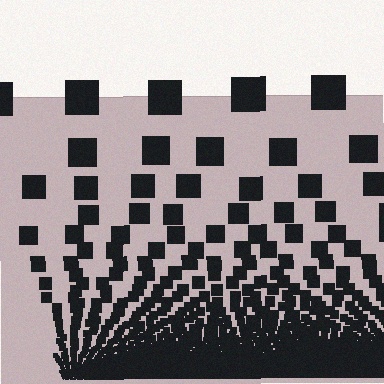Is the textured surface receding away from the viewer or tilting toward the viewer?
The surface appears to tilt toward the viewer. Texture elements get larger and sparser toward the top.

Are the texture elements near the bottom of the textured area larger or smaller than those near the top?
Smaller. The gradient is inverted — elements near the bottom are smaller and denser.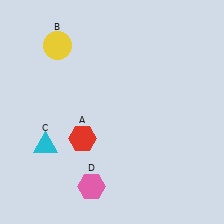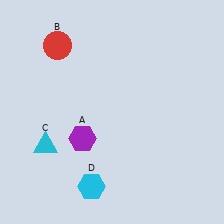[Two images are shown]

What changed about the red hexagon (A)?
In Image 1, A is red. In Image 2, it changed to purple.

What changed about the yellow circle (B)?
In Image 1, B is yellow. In Image 2, it changed to red.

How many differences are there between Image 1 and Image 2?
There are 3 differences between the two images.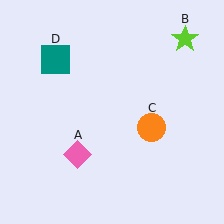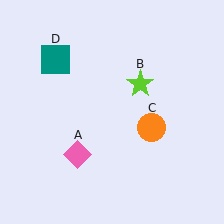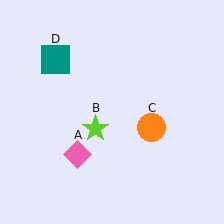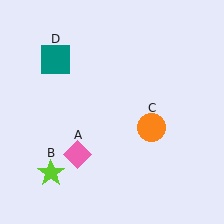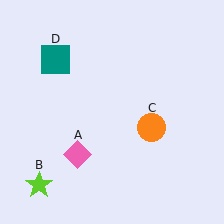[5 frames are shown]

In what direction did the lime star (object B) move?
The lime star (object B) moved down and to the left.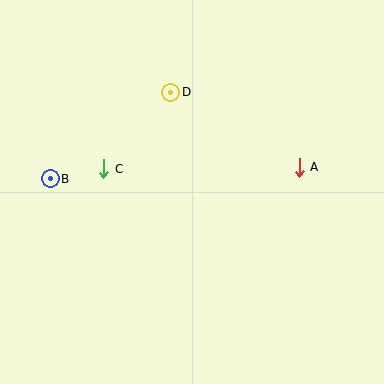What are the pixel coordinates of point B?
Point B is at (50, 179).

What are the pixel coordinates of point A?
Point A is at (299, 167).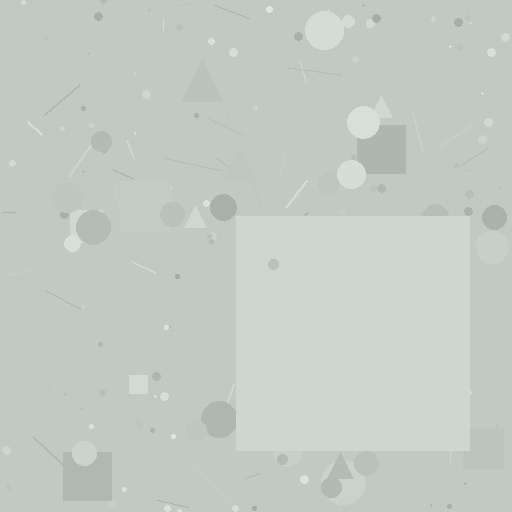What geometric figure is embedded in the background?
A square is embedded in the background.